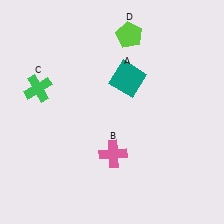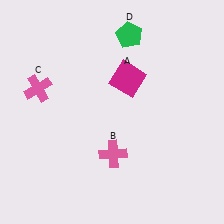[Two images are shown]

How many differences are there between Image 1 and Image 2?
There are 3 differences between the two images.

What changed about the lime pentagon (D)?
In Image 1, D is lime. In Image 2, it changed to green.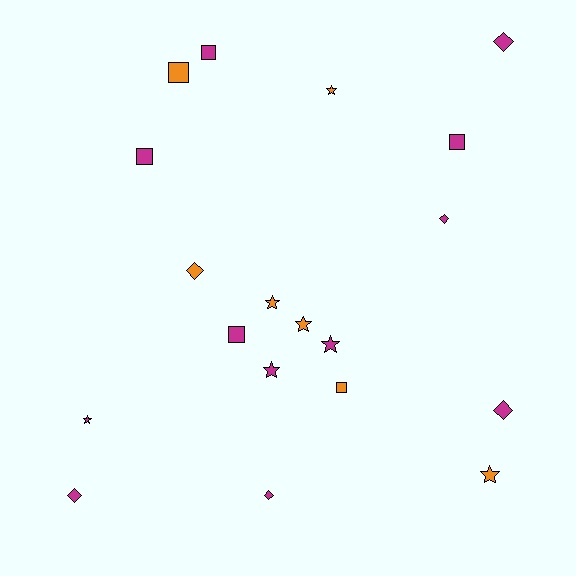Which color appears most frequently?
Magenta, with 12 objects.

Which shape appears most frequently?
Star, with 7 objects.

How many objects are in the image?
There are 19 objects.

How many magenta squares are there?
There are 4 magenta squares.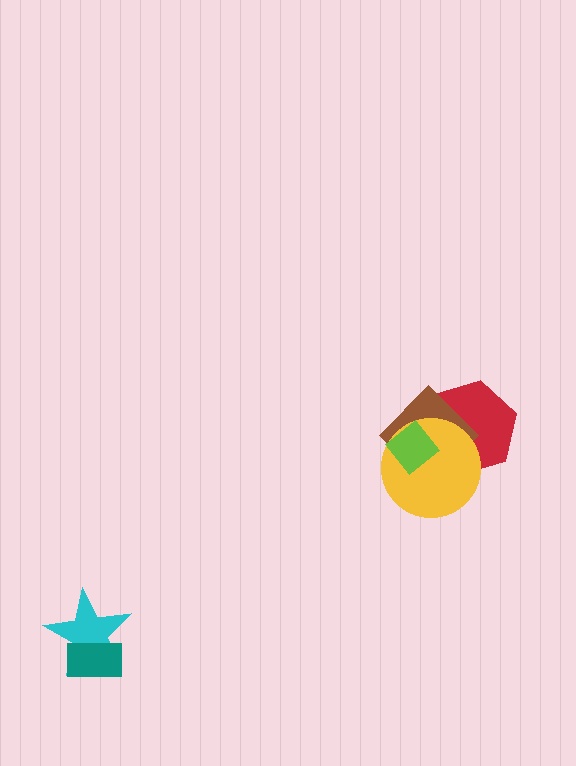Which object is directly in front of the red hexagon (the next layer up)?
The brown diamond is directly in front of the red hexagon.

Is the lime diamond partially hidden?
No, no other shape covers it.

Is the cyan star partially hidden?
Yes, it is partially covered by another shape.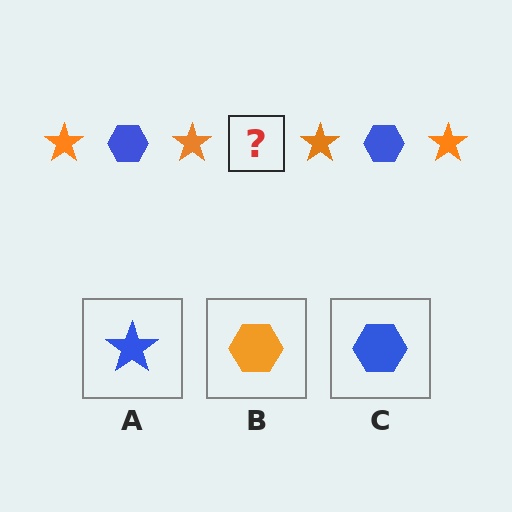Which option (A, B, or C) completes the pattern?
C.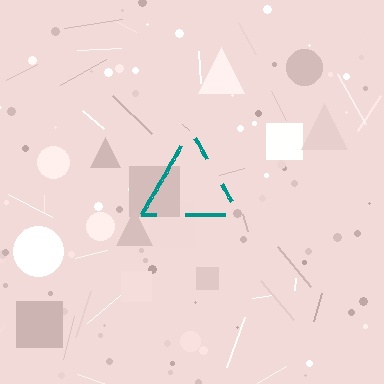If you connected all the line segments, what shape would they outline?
They would outline a triangle.